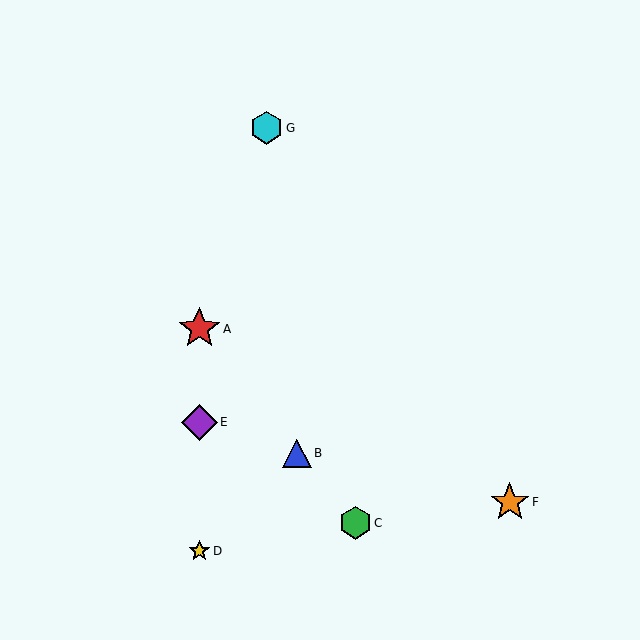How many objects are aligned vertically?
3 objects (A, D, E) are aligned vertically.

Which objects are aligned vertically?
Objects A, D, E are aligned vertically.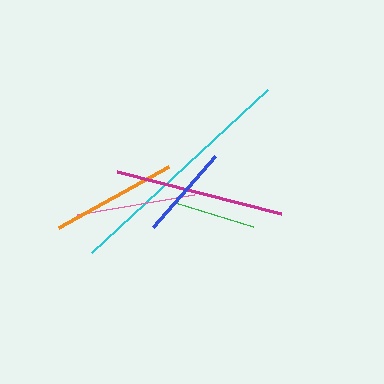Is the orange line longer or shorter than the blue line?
The orange line is longer than the blue line.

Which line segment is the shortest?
The green line is the shortest at approximately 82 pixels.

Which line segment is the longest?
The cyan line is the longest at approximately 239 pixels.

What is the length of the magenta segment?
The magenta segment is approximately 169 pixels long.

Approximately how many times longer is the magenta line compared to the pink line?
The magenta line is approximately 1.4 times the length of the pink line.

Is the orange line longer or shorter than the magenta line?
The magenta line is longer than the orange line.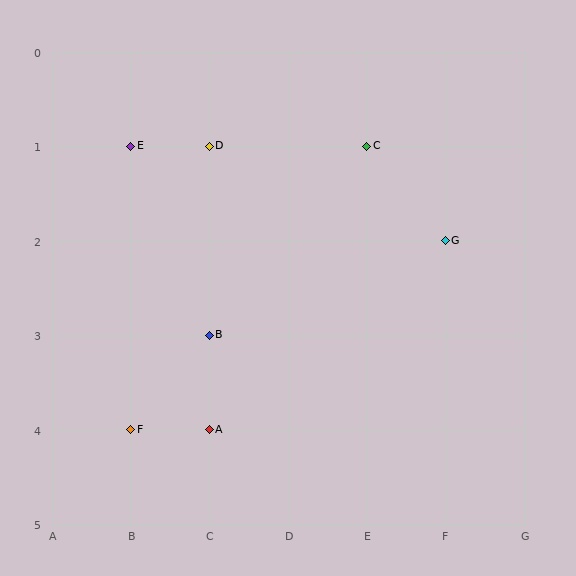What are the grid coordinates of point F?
Point F is at grid coordinates (B, 4).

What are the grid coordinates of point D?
Point D is at grid coordinates (C, 1).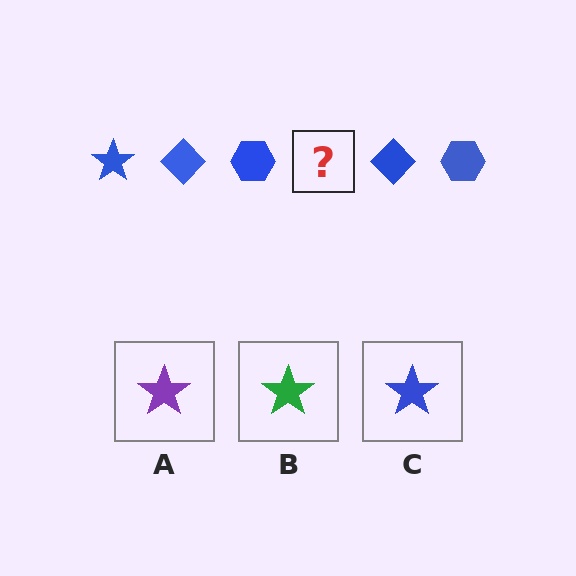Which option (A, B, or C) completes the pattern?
C.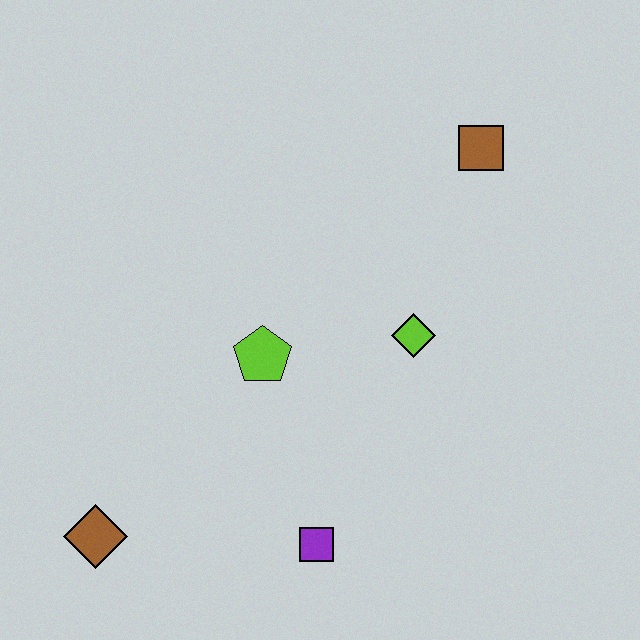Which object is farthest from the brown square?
The brown diamond is farthest from the brown square.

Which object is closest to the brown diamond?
The purple square is closest to the brown diamond.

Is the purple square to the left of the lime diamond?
Yes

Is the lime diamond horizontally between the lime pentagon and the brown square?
Yes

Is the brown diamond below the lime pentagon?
Yes